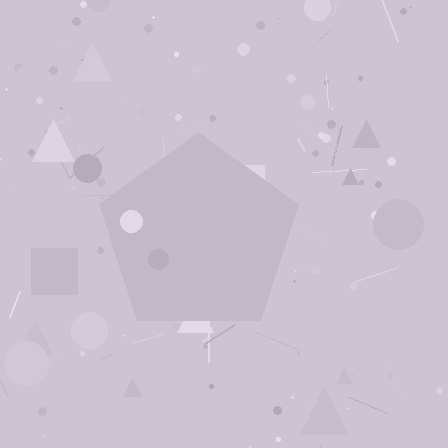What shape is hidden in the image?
A pentagon is hidden in the image.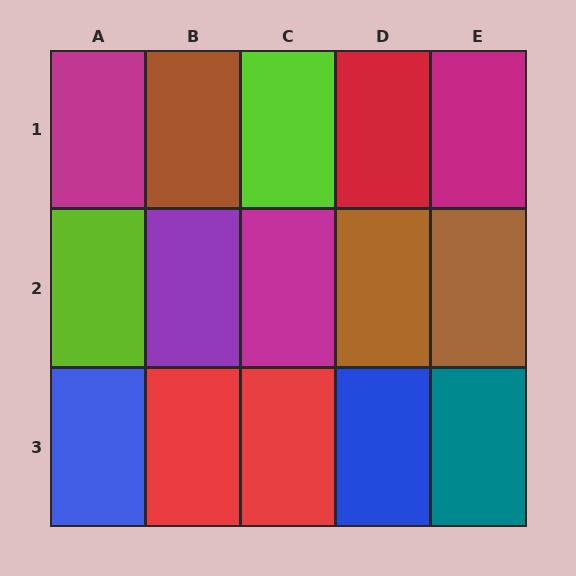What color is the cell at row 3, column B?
Red.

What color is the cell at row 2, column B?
Purple.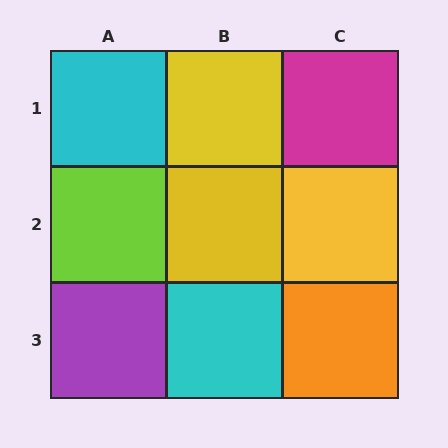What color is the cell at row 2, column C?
Yellow.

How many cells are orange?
1 cell is orange.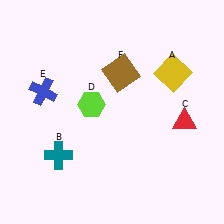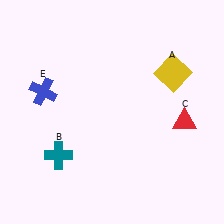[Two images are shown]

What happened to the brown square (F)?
The brown square (F) was removed in Image 2. It was in the top-right area of Image 1.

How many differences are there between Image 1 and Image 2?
There are 2 differences between the two images.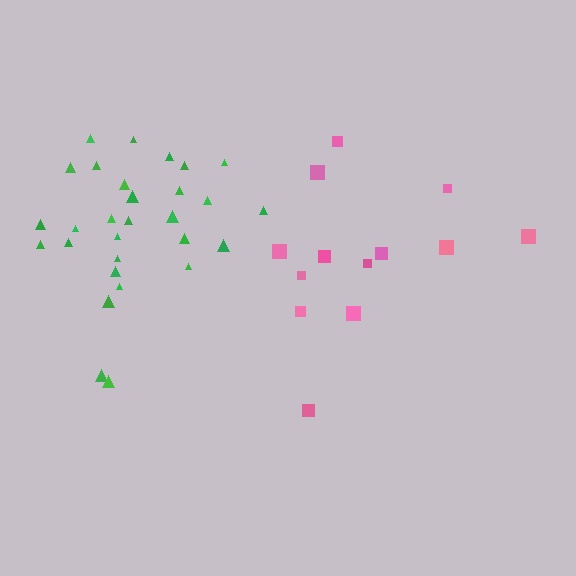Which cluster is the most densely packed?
Green.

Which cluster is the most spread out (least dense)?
Pink.